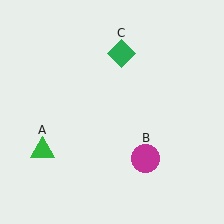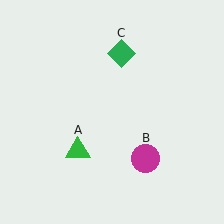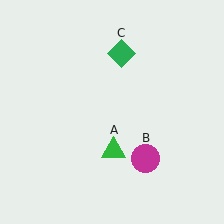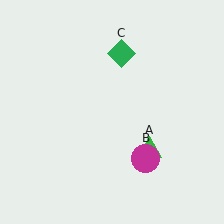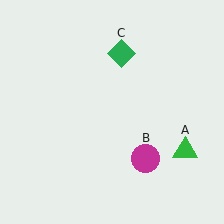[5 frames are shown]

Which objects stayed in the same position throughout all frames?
Magenta circle (object B) and green diamond (object C) remained stationary.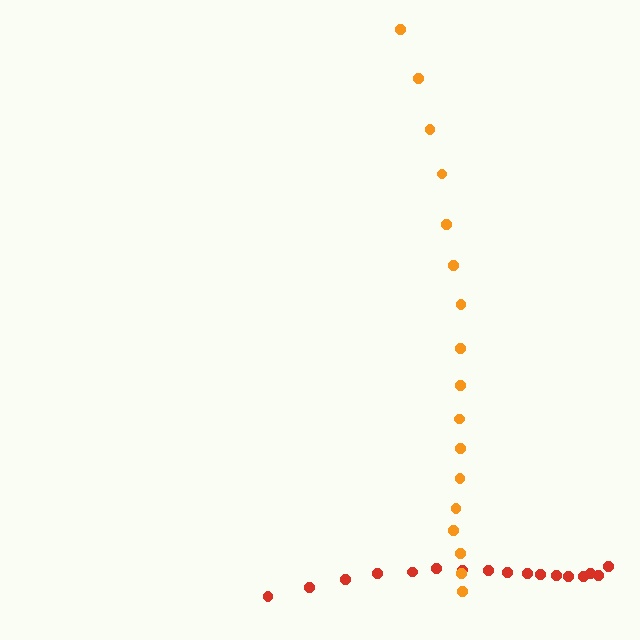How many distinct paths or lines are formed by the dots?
There are 2 distinct paths.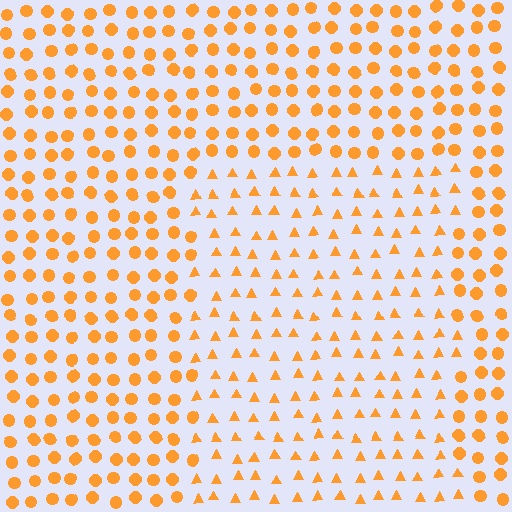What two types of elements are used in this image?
The image uses triangles inside the rectangle region and circles outside it.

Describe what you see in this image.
The image is filled with small orange elements arranged in a uniform grid. A rectangle-shaped region contains triangles, while the surrounding area contains circles. The boundary is defined purely by the change in element shape.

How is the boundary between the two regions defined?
The boundary is defined by a change in element shape: triangles inside vs. circles outside. All elements share the same color and spacing.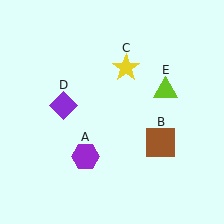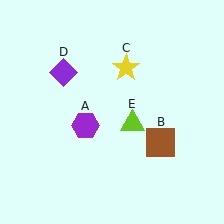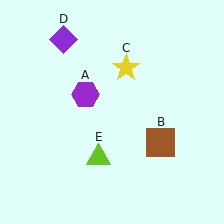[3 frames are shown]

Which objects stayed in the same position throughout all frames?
Brown square (object B) and yellow star (object C) remained stationary.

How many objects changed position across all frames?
3 objects changed position: purple hexagon (object A), purple diamond (object D), lime triangle (object E).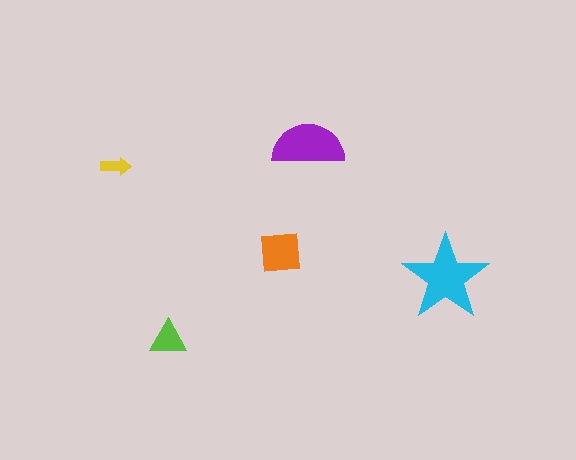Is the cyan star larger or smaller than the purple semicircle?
Larger.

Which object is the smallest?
The yellow arrow.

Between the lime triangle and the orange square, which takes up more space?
The orange square.